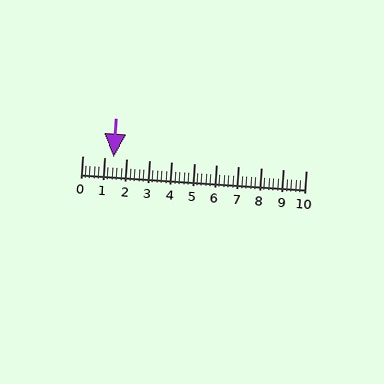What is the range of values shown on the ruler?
The ruler shows values from 0 to 10.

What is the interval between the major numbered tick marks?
The major tick marks are spaced 1 units apart.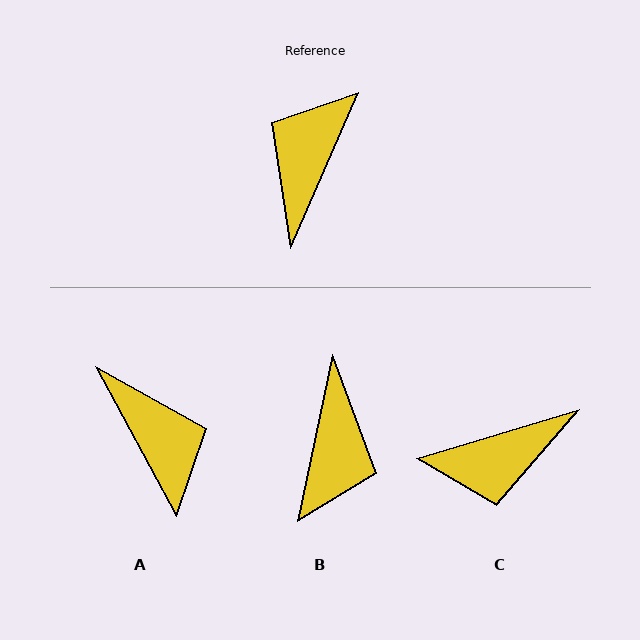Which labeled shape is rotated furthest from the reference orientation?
B, about 168 degrees away.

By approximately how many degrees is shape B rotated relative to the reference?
Approximately 168 degrees clockwise.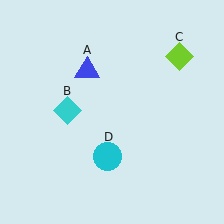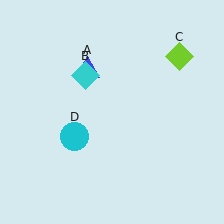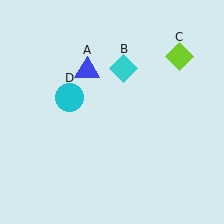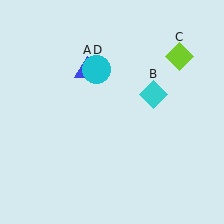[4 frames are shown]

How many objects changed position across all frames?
2 objects changed position: cyan diamond (object B), cyan circle (object D).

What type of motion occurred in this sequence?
The cyan diamond (object B), cyan circle (object D) rotated clockwise around the center of the scene.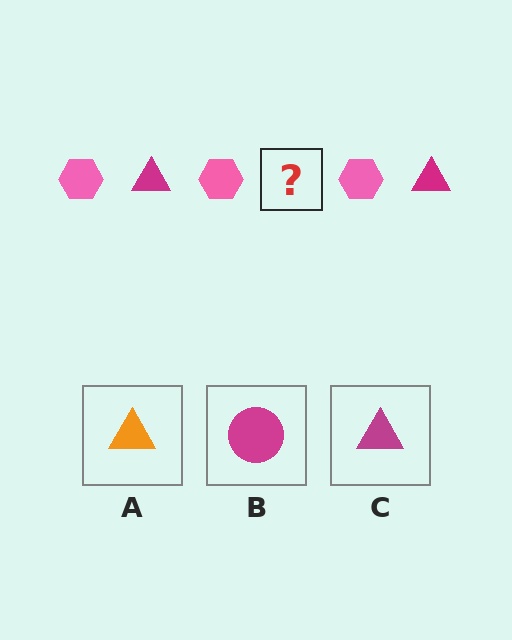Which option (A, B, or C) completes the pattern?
C.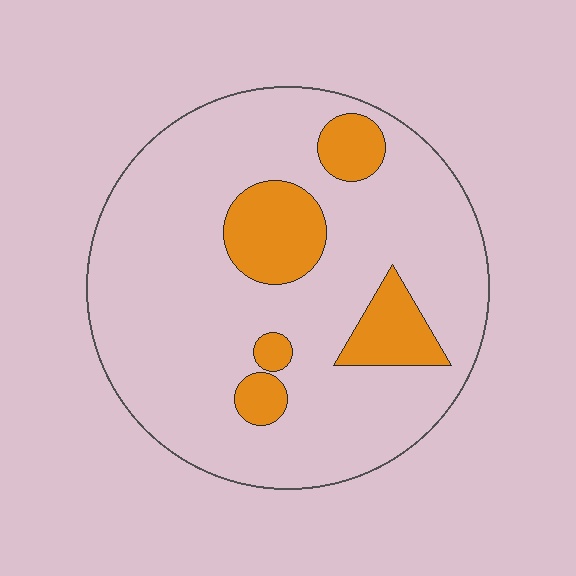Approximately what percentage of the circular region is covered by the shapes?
Approximately 15%.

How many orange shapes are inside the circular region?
5.